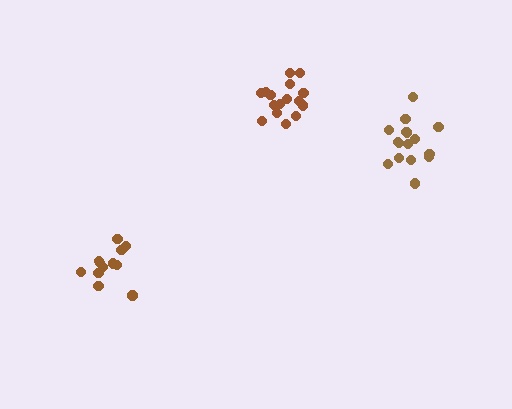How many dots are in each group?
Group 1: 16 dots, Group 2: 16 dots, Group 3: 12 dots (44 total).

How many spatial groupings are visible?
There are 3 spatial groupings.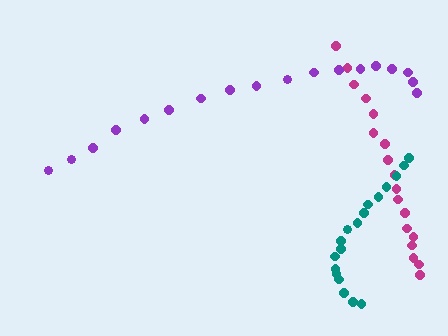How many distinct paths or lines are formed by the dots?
There are 3 distinct paths.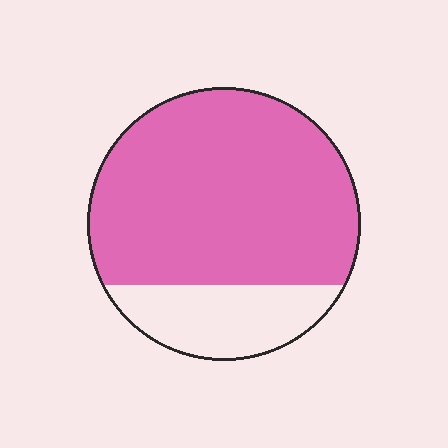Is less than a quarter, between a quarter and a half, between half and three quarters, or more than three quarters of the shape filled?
More than three quarters.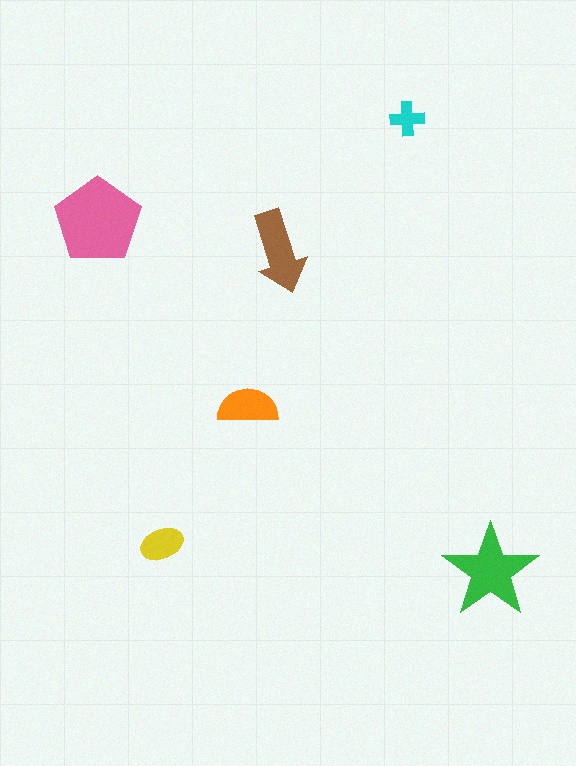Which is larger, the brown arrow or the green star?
The green star.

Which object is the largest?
The pink pentagon.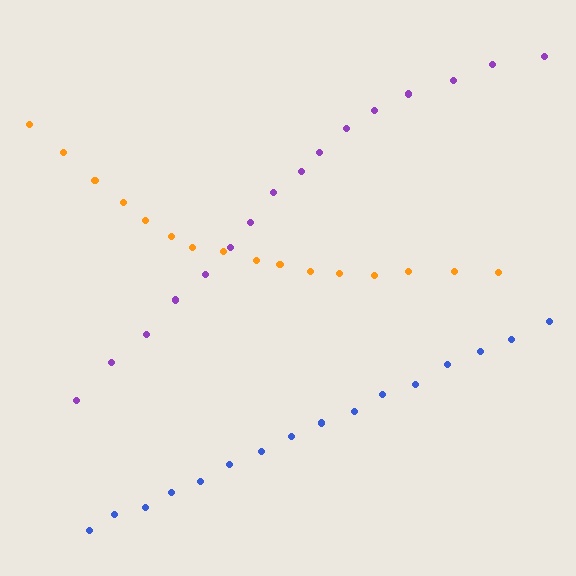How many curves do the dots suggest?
There are 3 distinct paths.